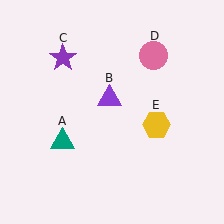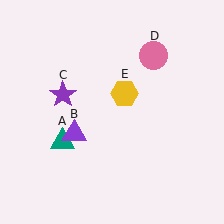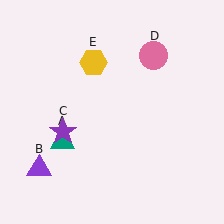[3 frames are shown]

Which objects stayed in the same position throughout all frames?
Teal triangle (object A) and pink circle (object D) remained stationary.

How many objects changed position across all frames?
3 objects changed position: purple triangle (object B), purple star (object C), yellow hexagon (object E).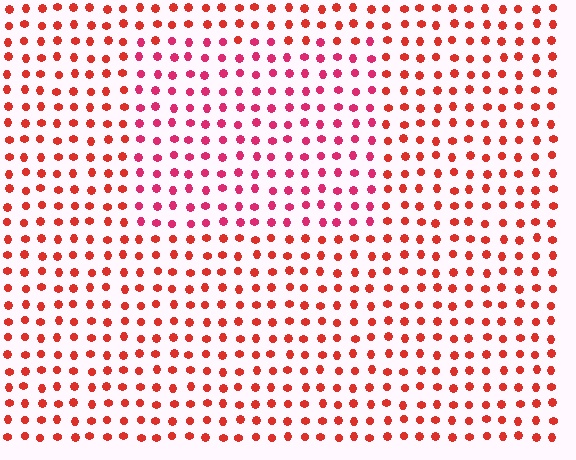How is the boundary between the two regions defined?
The boundary is defined purely by a slight shift in hue (about 26 degrees). Spacing, size, and orientation are identical on both sides.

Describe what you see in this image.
The image is filled with small red elements in a uniform arrangement. A rectangle-shaped region is visible where the elements are tinted to a slightly different hue, forming a subtle color boundary.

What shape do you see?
I see a rectangle.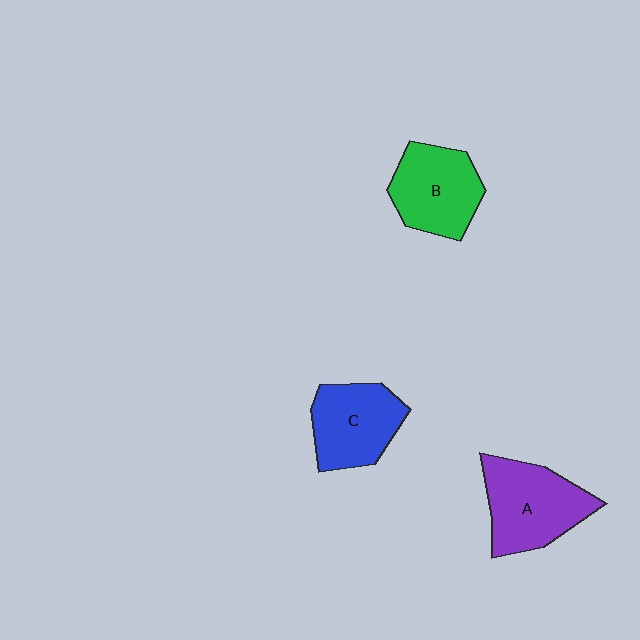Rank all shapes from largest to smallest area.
From largest to smallest: A (purple), B (green), C (blue).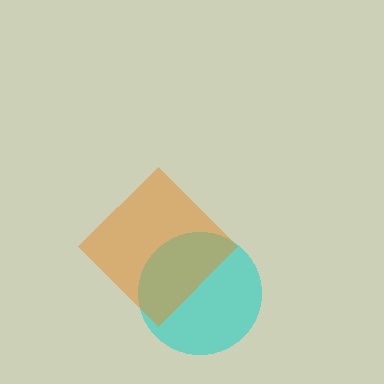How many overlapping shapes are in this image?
There are 2 overlapping shapes in the image.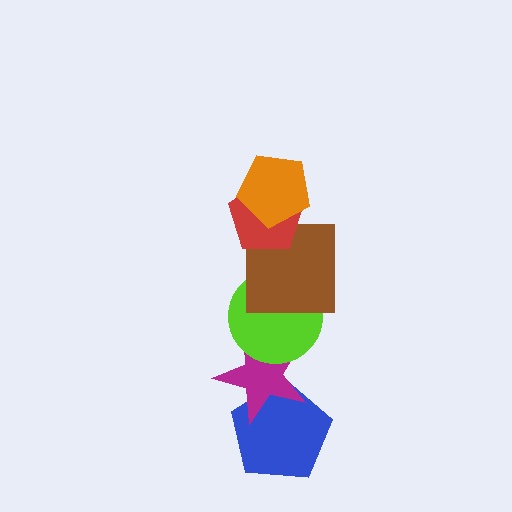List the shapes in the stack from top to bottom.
From top to bottom: the orange pentagon, the red pentagon, the brown square, the lime circle, the magenta star, the blue pentagon.